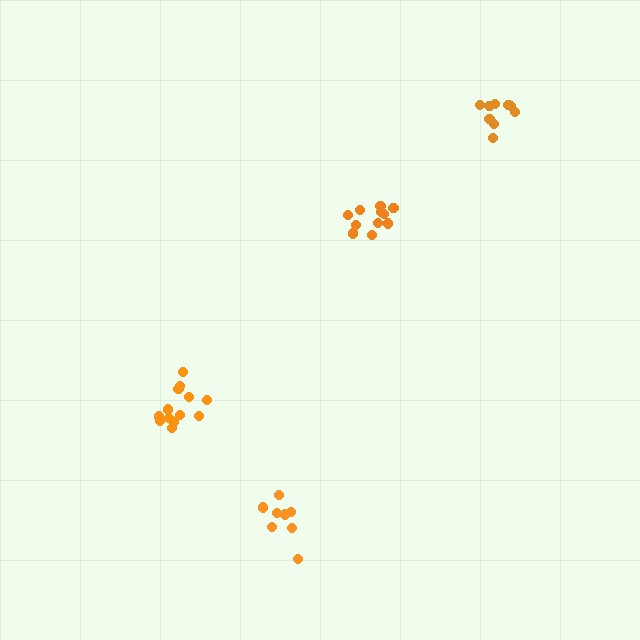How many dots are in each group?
Group 1: 13 dots, Group 2: 8 dots, Group 3: 11 dots, Group 4: 9 dots (41 total).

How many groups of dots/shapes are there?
There are 4 groups.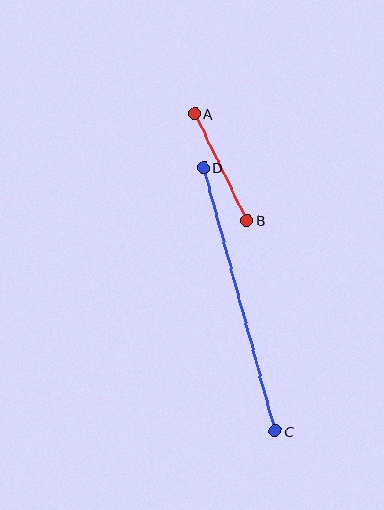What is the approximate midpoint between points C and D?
The midpoint is at approximately (239, 299) pixels.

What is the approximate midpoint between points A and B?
The midpoint is at approximately (221, 167) pixels.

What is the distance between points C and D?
The distance is approximately 273 pixels.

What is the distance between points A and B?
The distance is approximately 119 pixels.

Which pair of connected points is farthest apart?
Points C and D are farthest apart.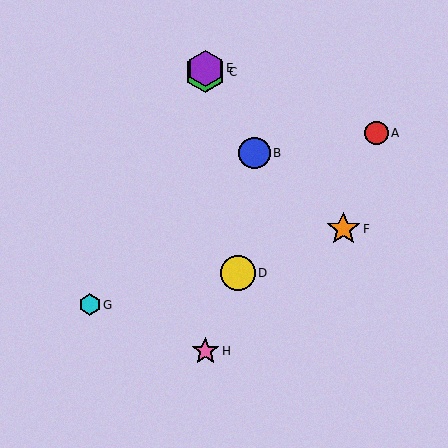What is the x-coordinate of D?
Object D is at x≈238.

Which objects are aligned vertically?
Objects C, E, H are aligned vertically.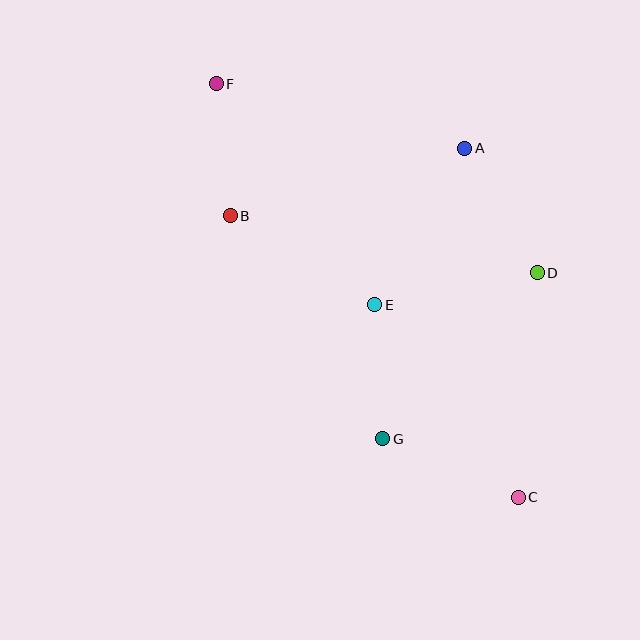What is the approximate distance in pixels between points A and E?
The distance between A and E is approximately 181 pixels.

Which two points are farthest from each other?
Points C and F are farthest from each other.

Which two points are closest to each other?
Points B and F are closest to each other.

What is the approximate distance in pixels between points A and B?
The distance between A and B is approximately 244 pixels.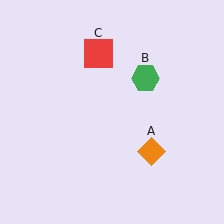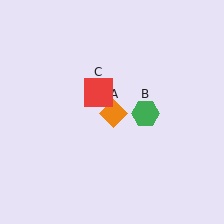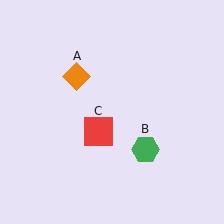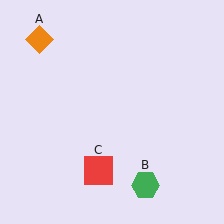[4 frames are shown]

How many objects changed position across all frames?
3 objects changed position: orange diamond (object A), green hexagon (object B), red square (object C).